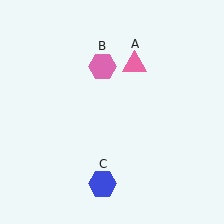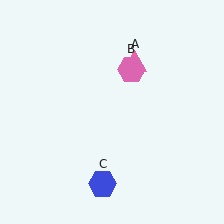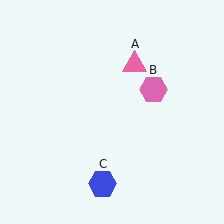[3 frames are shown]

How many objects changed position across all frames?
1 object changed position: pink hexagon (object B).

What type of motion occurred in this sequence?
The pink hexagon (object B) rotated clockwise around the center of the scene.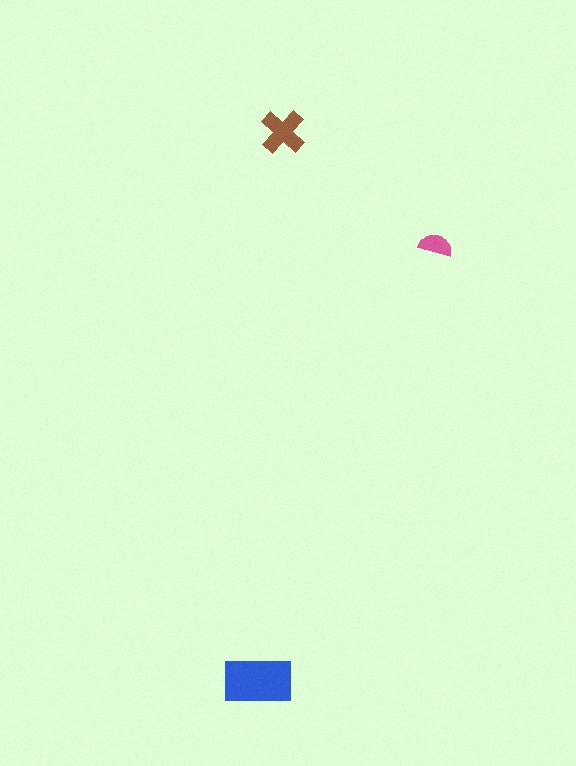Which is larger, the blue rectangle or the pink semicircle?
The blue rectangle.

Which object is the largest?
The blue rectangle.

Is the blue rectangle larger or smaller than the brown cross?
Larger.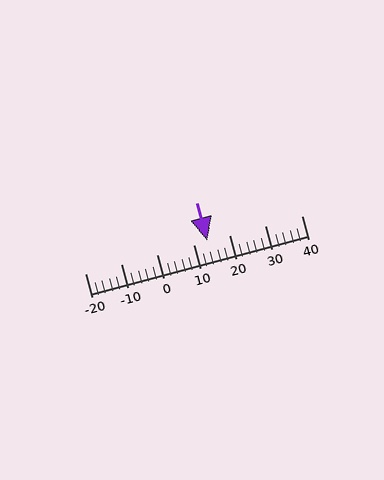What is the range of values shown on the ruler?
The ruler shows values from -20 to 40.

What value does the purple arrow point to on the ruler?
The purple arrow points to approximately 14.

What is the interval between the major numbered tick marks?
The major tick marks are spaced 10 units apart.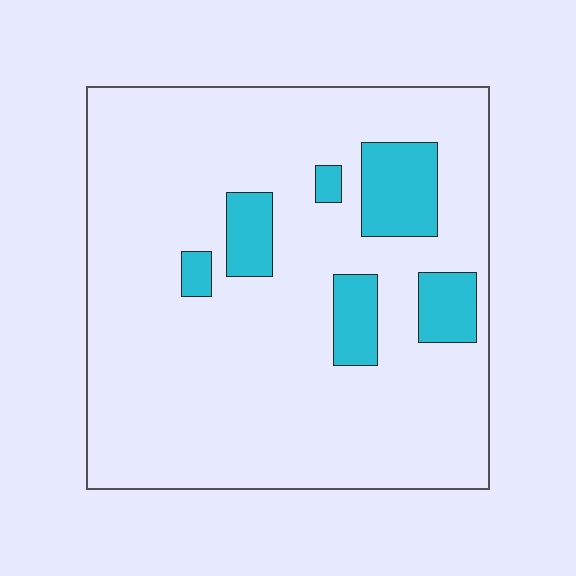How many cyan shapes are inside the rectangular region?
6.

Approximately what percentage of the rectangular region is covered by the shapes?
Approximately 15%.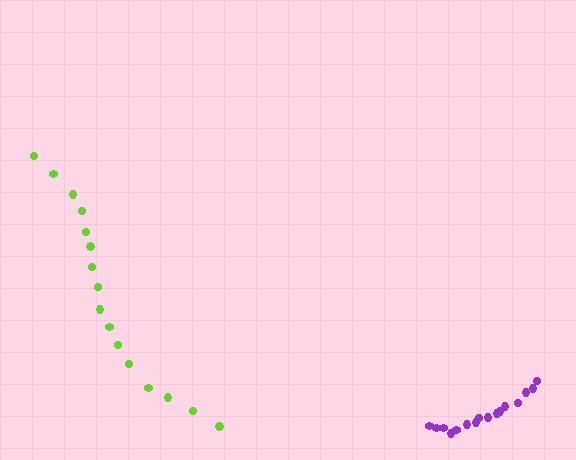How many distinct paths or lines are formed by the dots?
There are 2 distinct paths.